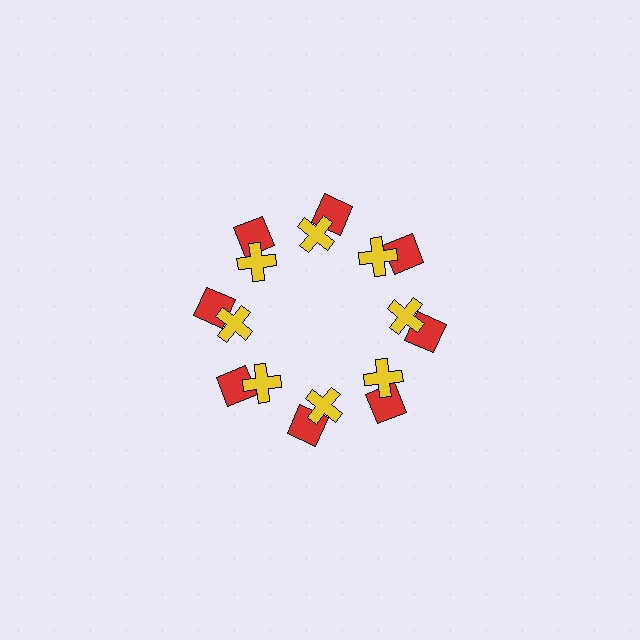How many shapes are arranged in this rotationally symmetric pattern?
There are 16 shapes, arranged in 8 groups of 2.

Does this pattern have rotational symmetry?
Yes, this pattern has 8-fold rotational symmetry. It looks the same after rotating 45 degrees around the center.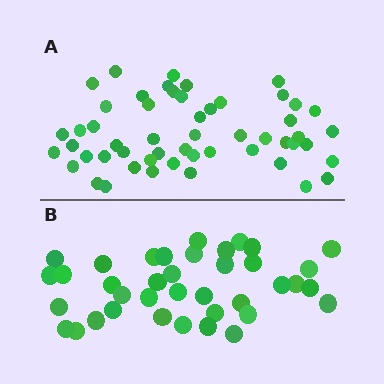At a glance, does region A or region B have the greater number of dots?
Region A (the top region) has more dots.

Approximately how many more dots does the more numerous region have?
Region A has approximately 15 more dots than region B.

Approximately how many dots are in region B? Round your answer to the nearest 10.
About 40 dots. (The exact count is 38, which rounds to 40.)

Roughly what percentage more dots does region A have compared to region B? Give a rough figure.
About 40% more.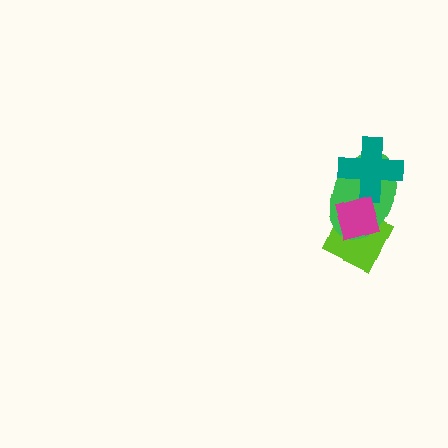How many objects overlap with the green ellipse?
3 objects overlap with the green ellipse.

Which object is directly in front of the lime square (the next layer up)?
The green ellipse is directly in front of the lime square.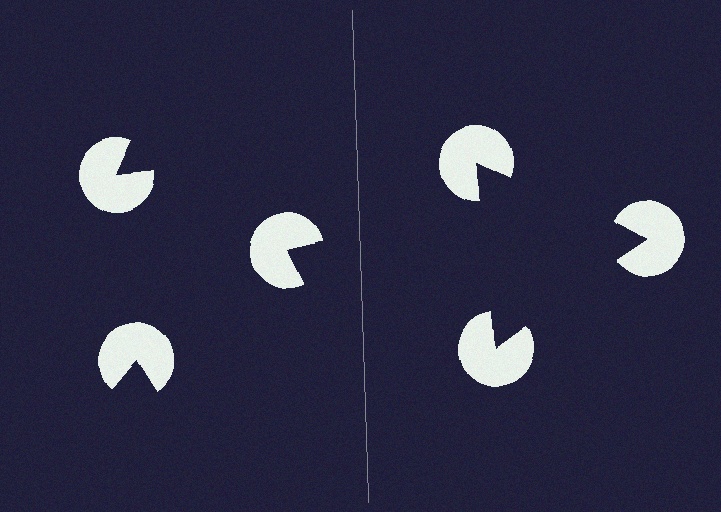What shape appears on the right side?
An illusory triangle.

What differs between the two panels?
The pac-man discs are positioned identically on both sides; only the wedge orientations differ. On the right they align to a triangle; on the left they are misaligned.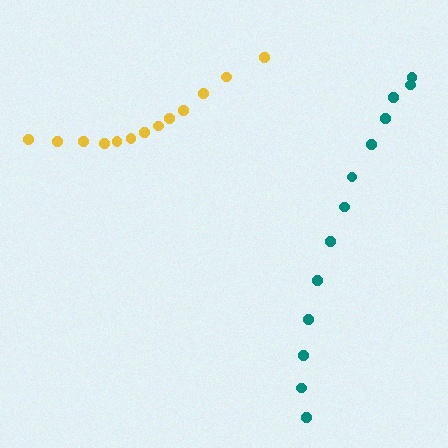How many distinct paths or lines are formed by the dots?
There are 2 distinct paths.